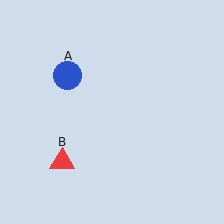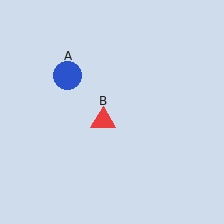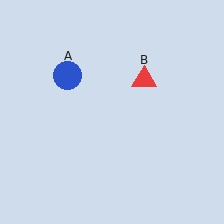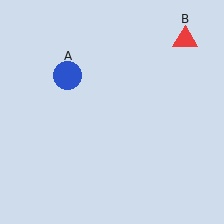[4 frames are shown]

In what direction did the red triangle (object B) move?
The red triangle (object B) moved up and to the right.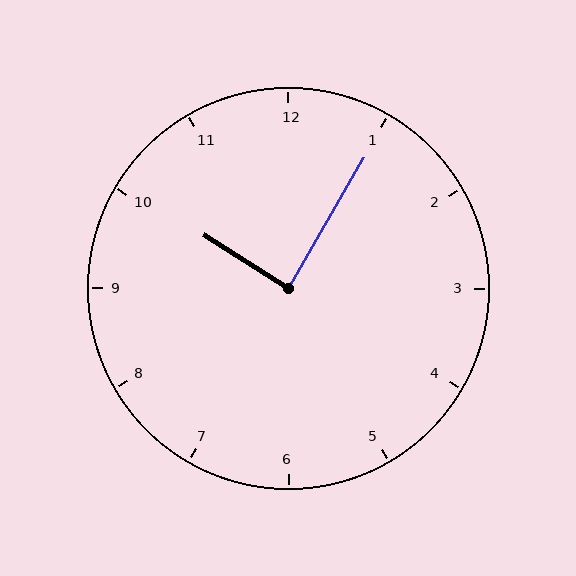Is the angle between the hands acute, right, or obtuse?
It is right.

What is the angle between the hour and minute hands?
Approximately 88 degrees.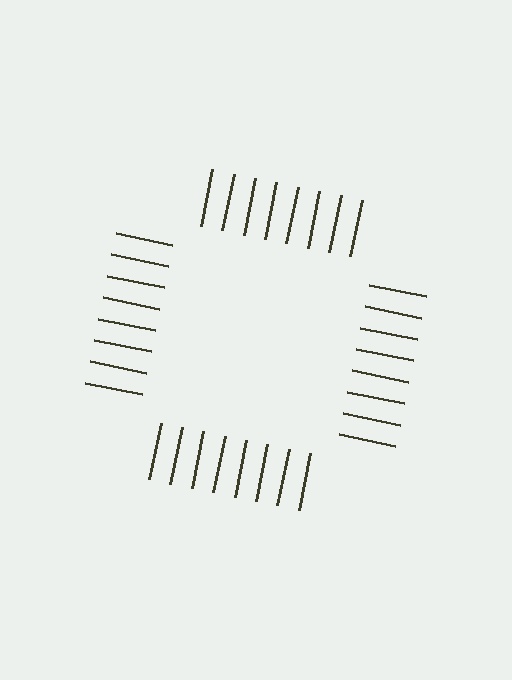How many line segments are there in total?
32 — 8 along each of the 4 edges.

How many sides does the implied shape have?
4 sides — the line-ends trace a square.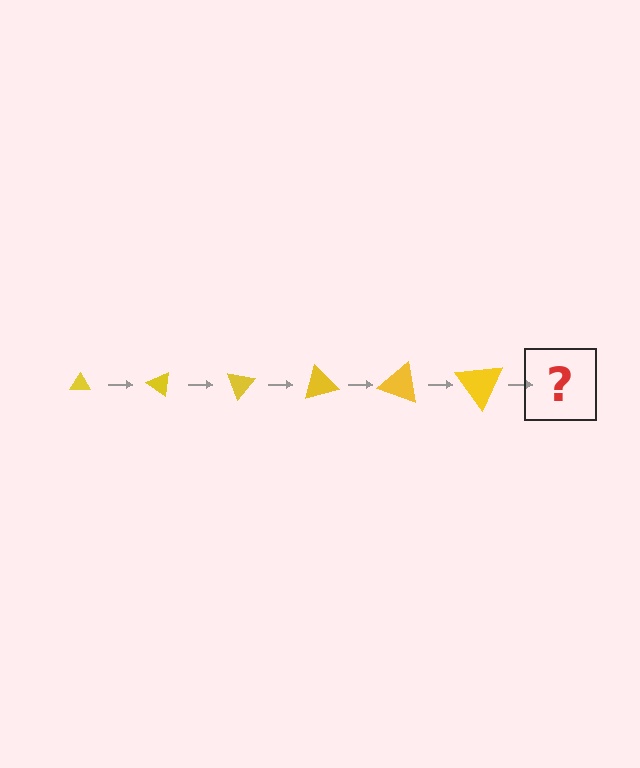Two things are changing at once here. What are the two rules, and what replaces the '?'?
The two rules are that the triangle grows larger each step and it rotates 35 degrees each step. The '?' should be a triangle, larger than the previous one and rotated 210 degrees from the start.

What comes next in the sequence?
The next element should be a triangle, larger than the previous one and rotated 210 degrees from the start.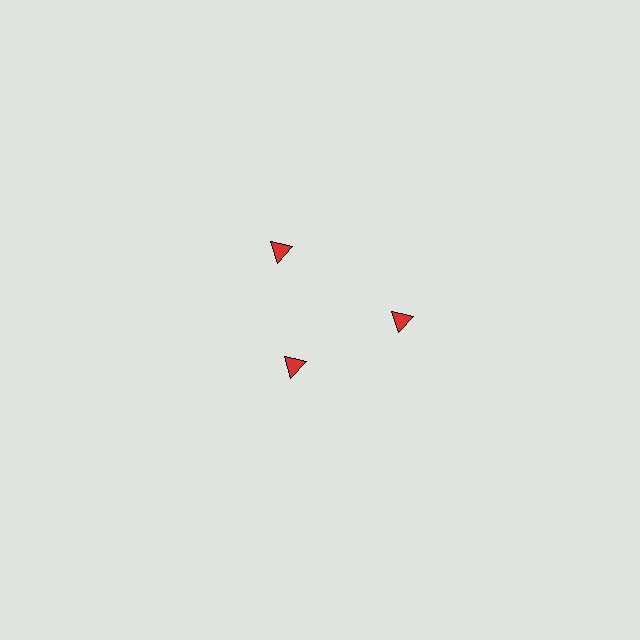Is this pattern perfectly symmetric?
No. The 3 red triangles are arranged in a ring, but one element near the 7 o'clock position is pulled inward toward the center, breaking the 3-fold rotational symmetry.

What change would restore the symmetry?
The symmetry would be restored by moving it outward, back onto the ring so that all 3 triangles sit at equal angles and equal distance from the center.